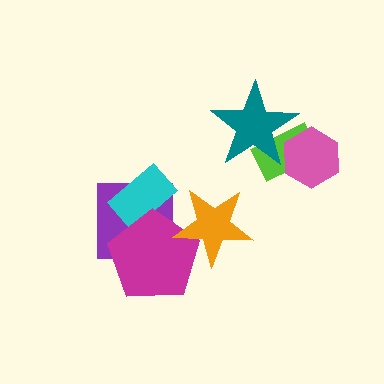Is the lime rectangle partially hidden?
Yes, it is partially covered by another shape.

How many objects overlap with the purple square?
2 objects overlap with the purple square.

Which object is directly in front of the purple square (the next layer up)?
The cyan rectangle is directly in front of the purple square.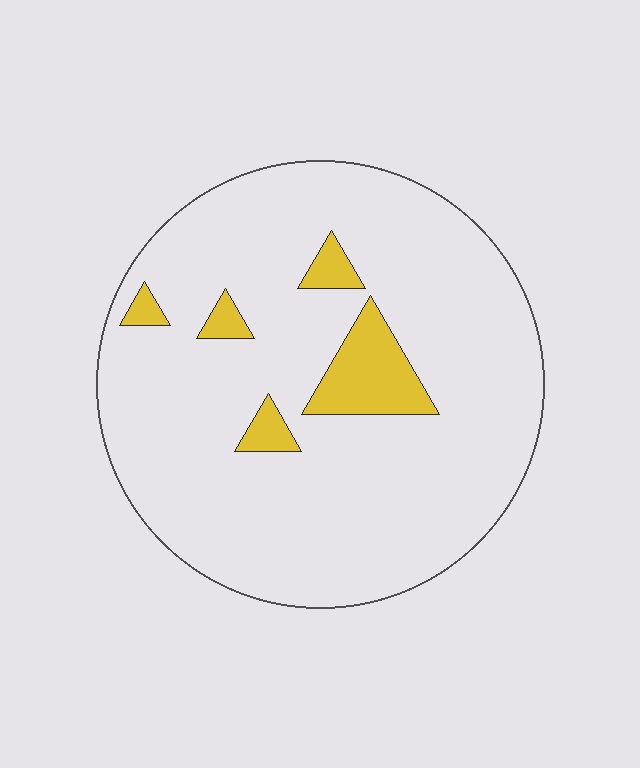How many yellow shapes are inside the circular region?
5.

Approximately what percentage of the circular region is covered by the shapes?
Approximately 10%.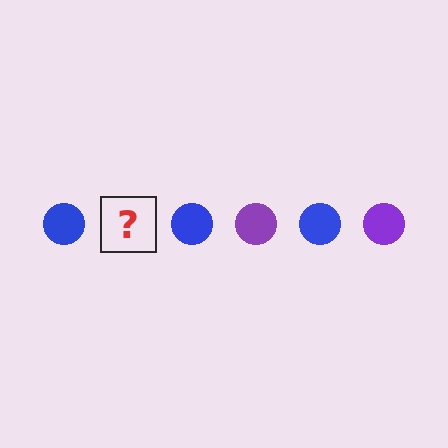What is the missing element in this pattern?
The missing element is a purple circle.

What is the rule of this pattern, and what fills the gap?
The rule is that the pattern cycles through blue, purple circles. The gap should be filled with a purple circle.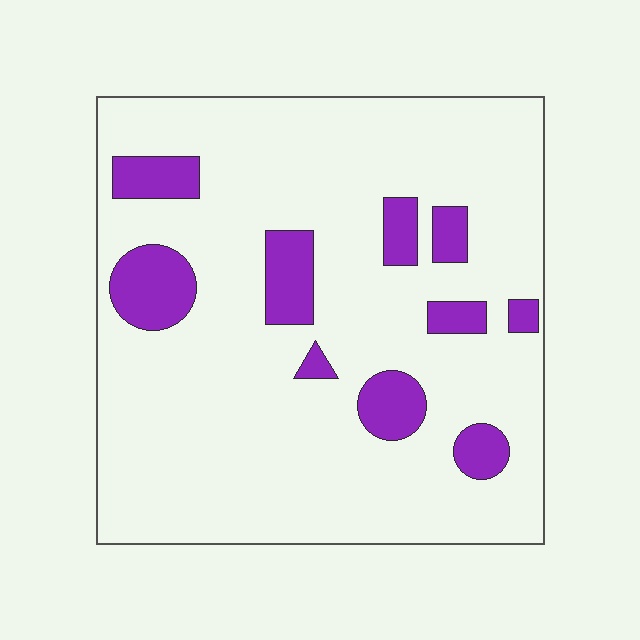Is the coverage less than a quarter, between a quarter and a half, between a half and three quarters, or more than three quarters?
Less than a quarter.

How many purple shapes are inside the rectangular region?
10.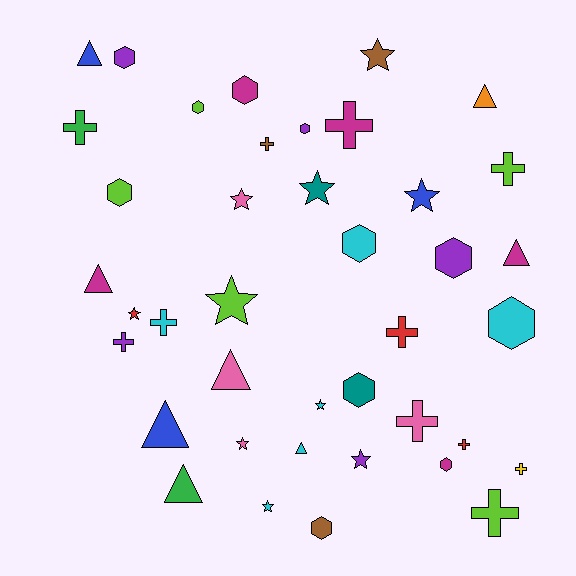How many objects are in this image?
There are 40 objects.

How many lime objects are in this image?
There are 5 lime objects.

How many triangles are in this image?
There are 8 triangles.